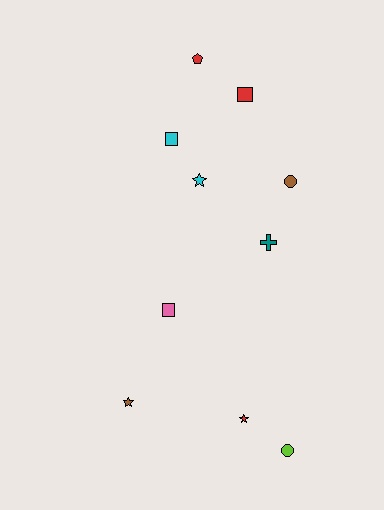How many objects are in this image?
There are 10 objects.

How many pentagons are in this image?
There is 1 pentagon.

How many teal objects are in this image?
There is 1 teal object.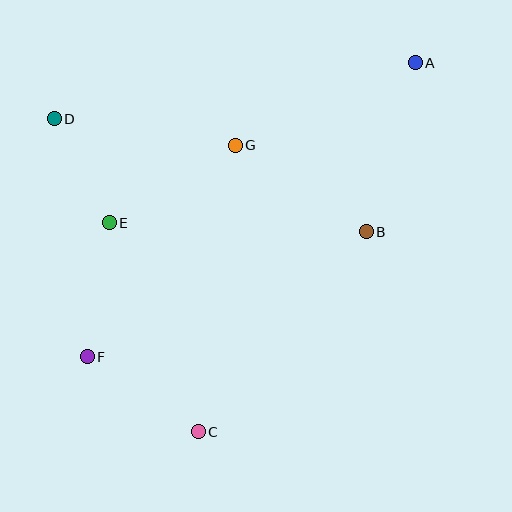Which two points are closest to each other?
Points D and E are closest to each other.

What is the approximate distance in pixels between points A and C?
The distance between A and C is approximately 428 pixels.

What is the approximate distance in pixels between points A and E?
The distance between A and E is approximately 345 pixels.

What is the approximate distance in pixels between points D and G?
The distance between D and G is approximately 183 pixels.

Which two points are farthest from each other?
Points A and F are farthest from each other.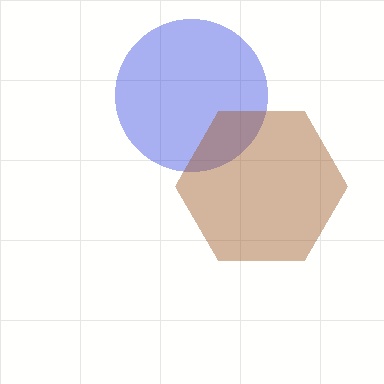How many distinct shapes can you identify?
There are 2 distinct shapes: a blue circle, a brown hexagon.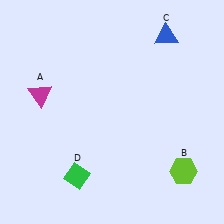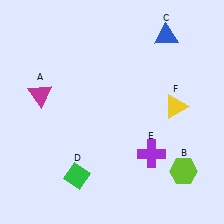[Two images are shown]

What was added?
A purple cross (E), a yellow triangle (F) were added in Image 2.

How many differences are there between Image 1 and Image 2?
There are 2 differences between the two images.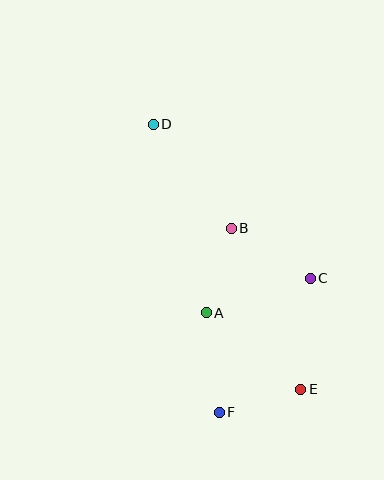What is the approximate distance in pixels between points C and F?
The distance between C and F is approximately 162 pixels.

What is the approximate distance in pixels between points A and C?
The distance between A and C is approximately 110 pixels.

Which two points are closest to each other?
Points E and F are closest to each other.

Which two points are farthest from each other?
Points D and E are farthest from each other.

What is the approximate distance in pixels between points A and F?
The distance between A and F is approximately 101 pixels.